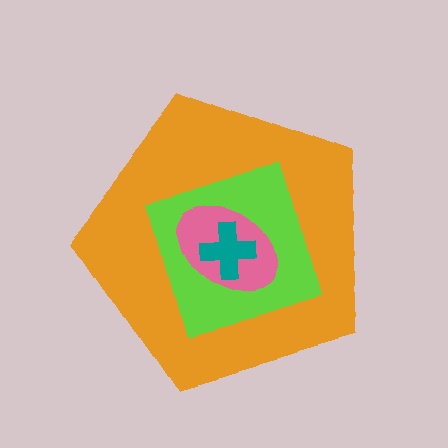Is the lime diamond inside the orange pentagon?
Yes.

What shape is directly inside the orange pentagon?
The lime diamond.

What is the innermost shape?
The teal cross.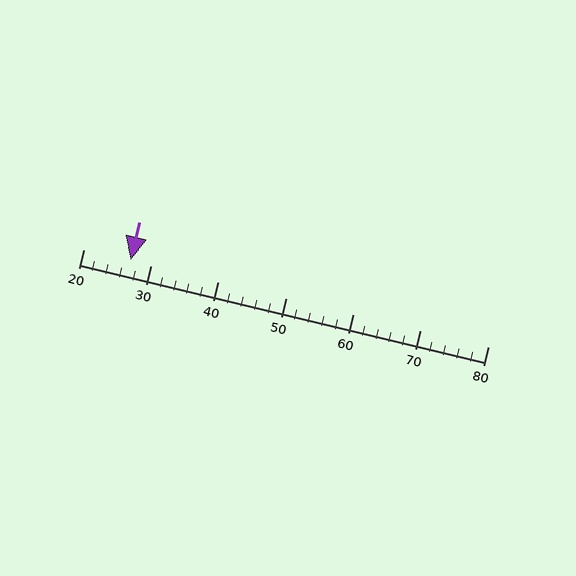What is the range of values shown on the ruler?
The ruler shows values from 20 to 80.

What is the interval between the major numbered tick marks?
The major tick marks are spaced 10 units apart.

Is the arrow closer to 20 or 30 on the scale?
The arrow is closer to 30.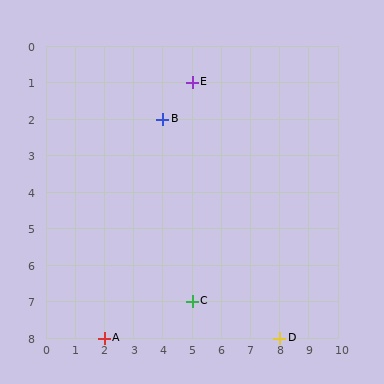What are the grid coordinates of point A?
Point A is at grid coordinates (2, 8).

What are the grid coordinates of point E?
Point E is at grid coordinates (5, 1).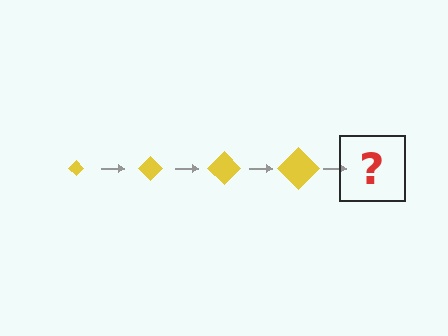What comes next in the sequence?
The next element should be a yellow diamond, larger than the previous one.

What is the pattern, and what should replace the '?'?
The pattern is that the diamond gets progressively larger each step. The '?' should be a yellow diamond, larger than the previous one.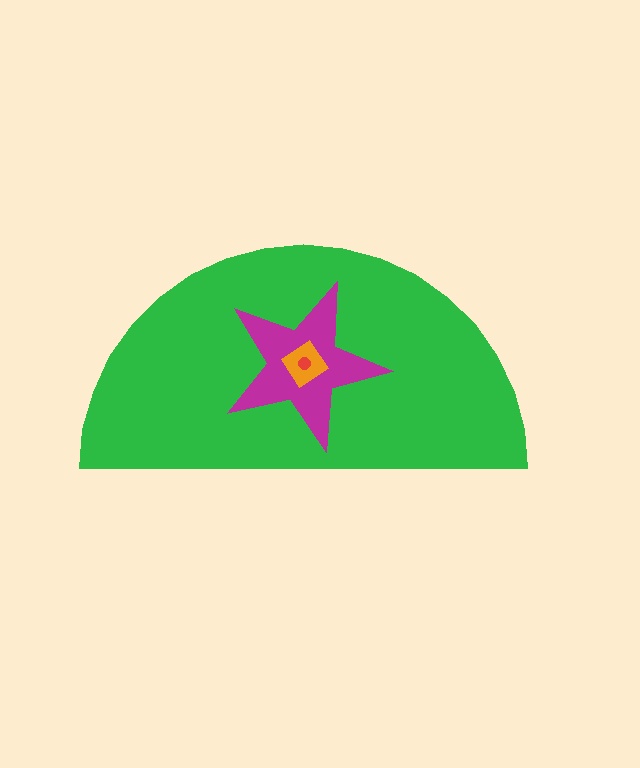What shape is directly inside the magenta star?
The orange diamond.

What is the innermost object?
The red circle.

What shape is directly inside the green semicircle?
The magenta star.